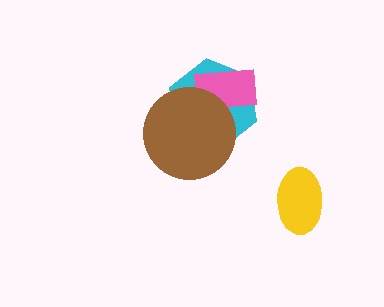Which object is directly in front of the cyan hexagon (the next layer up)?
The pink rectangle is directly in front of the cyan hexagon.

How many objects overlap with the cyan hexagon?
2 objects overlap with the cyan hexagon.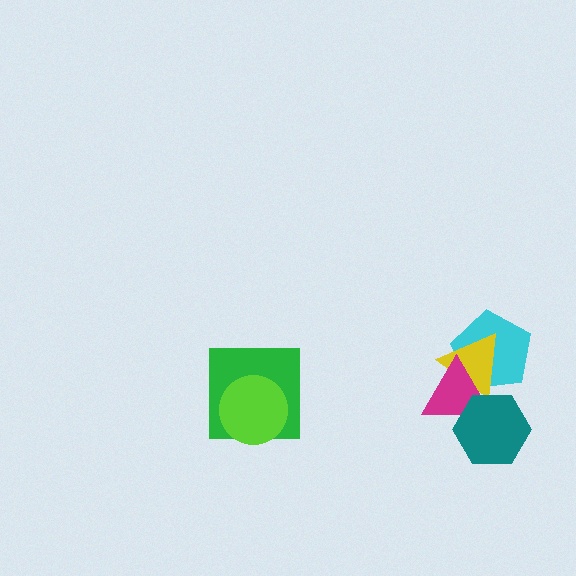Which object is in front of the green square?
The lime circle is in front of the green square.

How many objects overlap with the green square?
1 object overlaps with the green square.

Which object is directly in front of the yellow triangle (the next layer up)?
The magenta triangle is directly in front of the yellow triangle.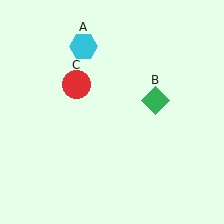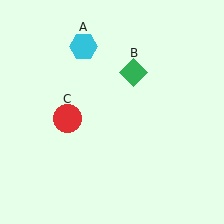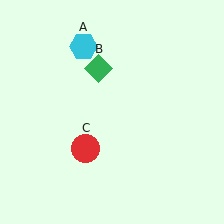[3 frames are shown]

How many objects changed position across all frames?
2 objects changed position: green diamond (object B), red circle (object C).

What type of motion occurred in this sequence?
The green diamond (object B), red circle (object C) rotated counterclockwise around the center of the scene.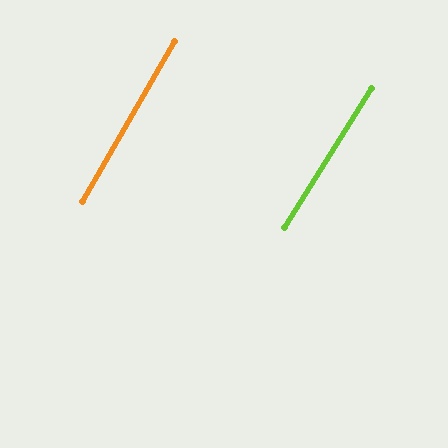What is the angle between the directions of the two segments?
Approximately 2 degrees.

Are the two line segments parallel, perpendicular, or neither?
Parallel — their directions differ by only 2.0°.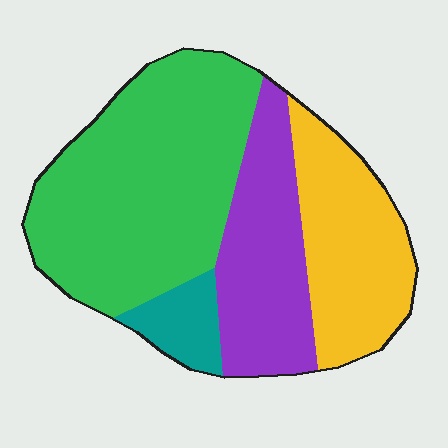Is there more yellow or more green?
Green.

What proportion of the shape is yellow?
Yellow takes up about one quarter (1/4) of the shape.